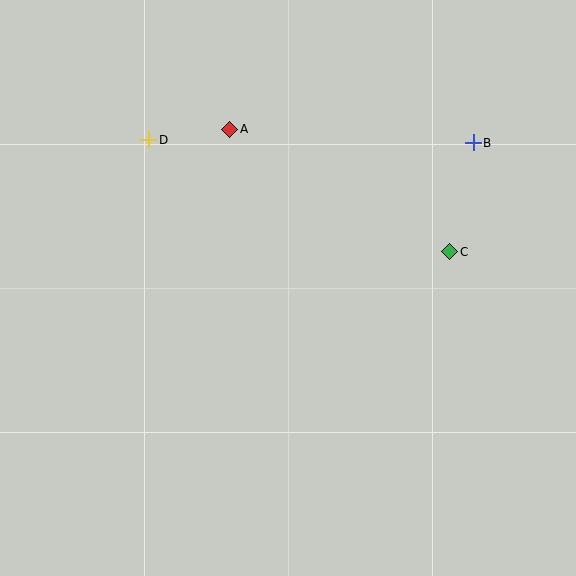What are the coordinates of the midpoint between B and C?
The midpoint between B and C is at (462, 197).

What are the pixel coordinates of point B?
Point B is at (473, 143).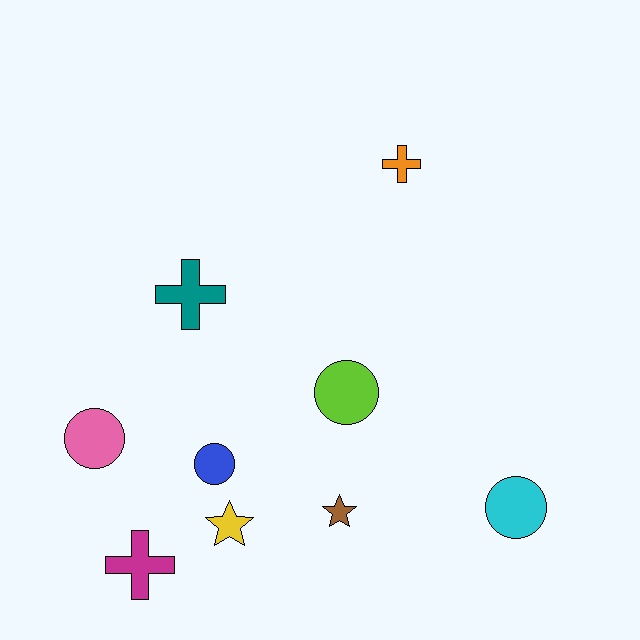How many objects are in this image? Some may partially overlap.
There are 9 objects.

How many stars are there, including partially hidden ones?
There are 2 stars.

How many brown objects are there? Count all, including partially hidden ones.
There is 1 brown object.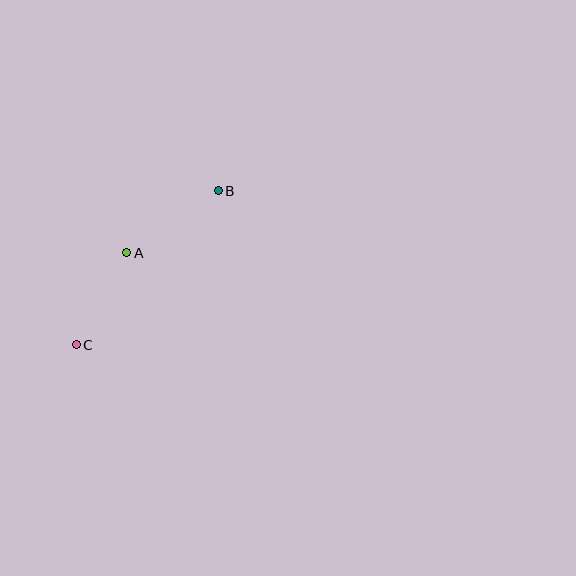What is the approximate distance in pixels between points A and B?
The distance between A and B is approximately 111 pixels.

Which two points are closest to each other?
Points A and C are closest to each other.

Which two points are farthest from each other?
Points B and C are farthest from each other.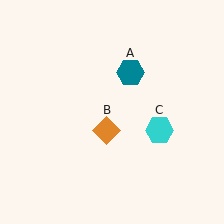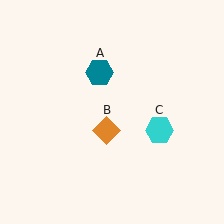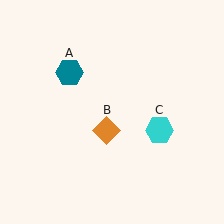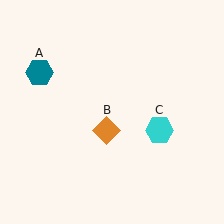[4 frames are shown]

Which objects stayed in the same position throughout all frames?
Orange diamond (object B) and cyan hexagon (object C) remained stationary.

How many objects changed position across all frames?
1 object changed position: teal hexagon (object A).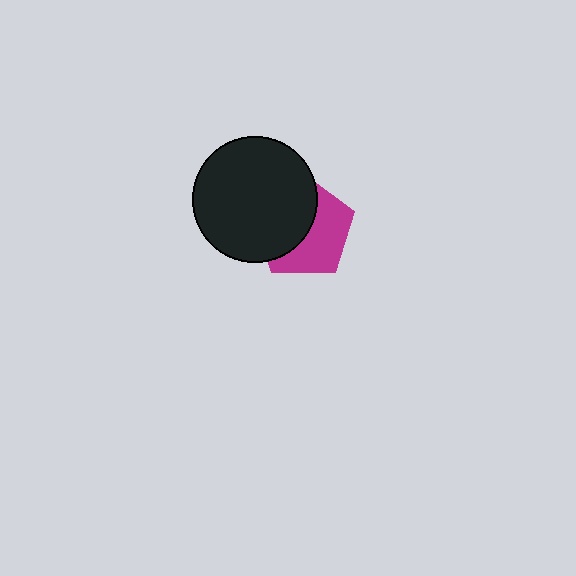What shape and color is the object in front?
The object in front is a black circle.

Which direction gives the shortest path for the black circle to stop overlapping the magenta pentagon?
Moving left gives the shortest separation.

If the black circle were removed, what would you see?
You would see the complete magenta pentagon.